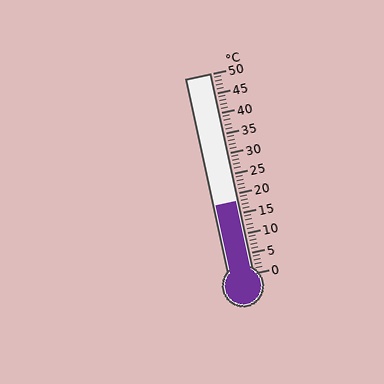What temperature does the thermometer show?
The thermometer shows approximately 18°C.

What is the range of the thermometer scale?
The thermometer scale ranges from 0°C to 50°C.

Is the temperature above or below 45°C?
The temperature is below 45°C.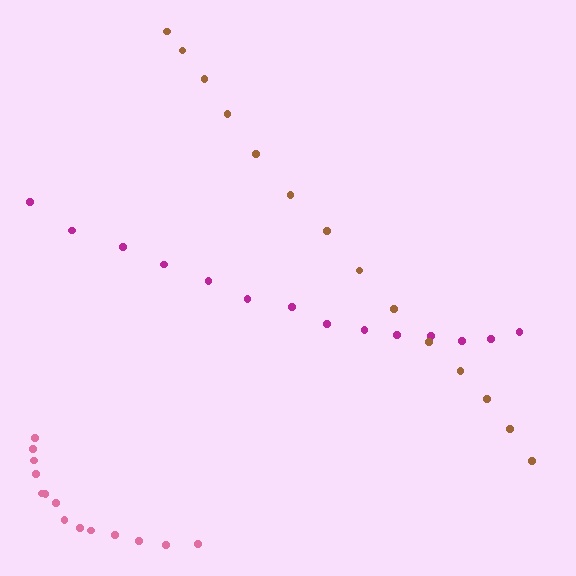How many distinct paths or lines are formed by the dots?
There are 3 distinct paths.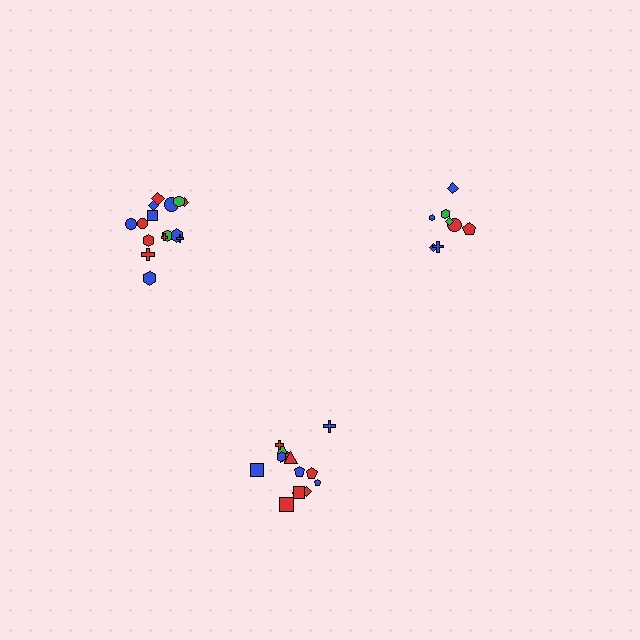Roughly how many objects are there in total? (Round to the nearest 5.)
Roughly 40 objects in total.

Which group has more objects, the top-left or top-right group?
The top-left group.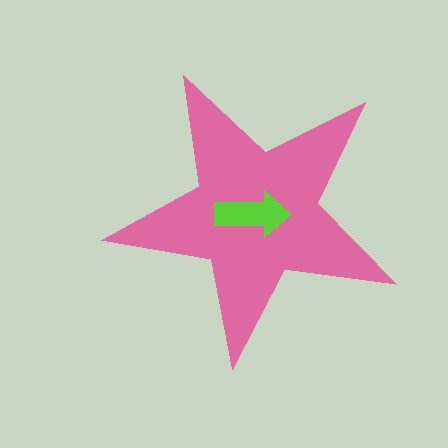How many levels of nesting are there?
2.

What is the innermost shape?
The lime arrow.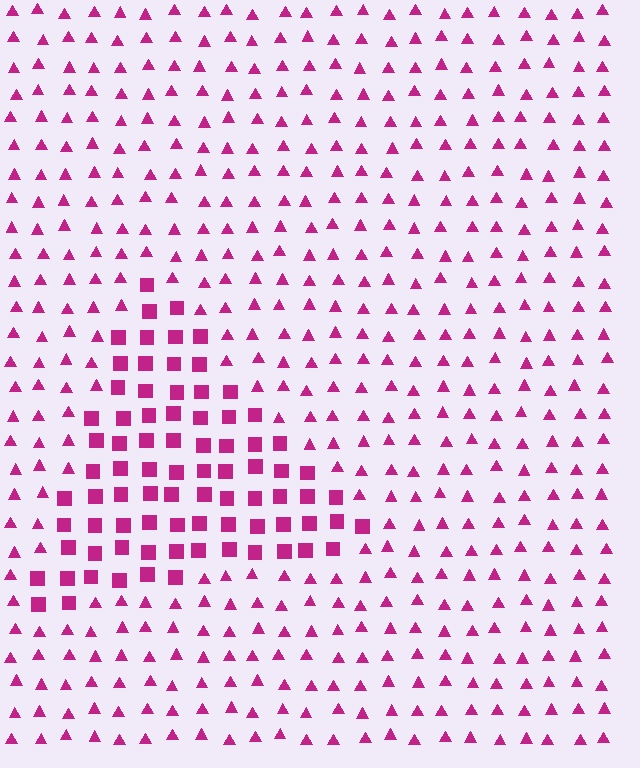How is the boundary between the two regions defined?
The boundary is defined by a change in element shape: squares inside vs. triangles outside. All elements share the same color and spacing.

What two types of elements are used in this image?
The image uses squares inside the triangle region and triangles outside it.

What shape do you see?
I see a triangle.